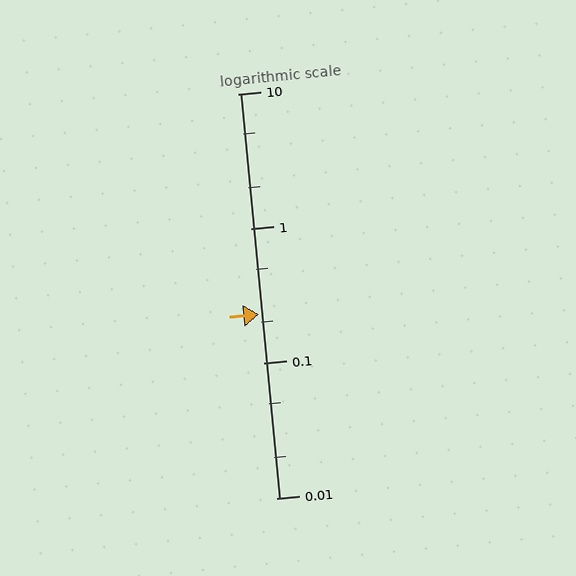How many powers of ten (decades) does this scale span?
The scale spans 3 decades, from 0.01 to 10.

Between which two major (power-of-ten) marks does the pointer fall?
The pointer is between 0.1 and 1.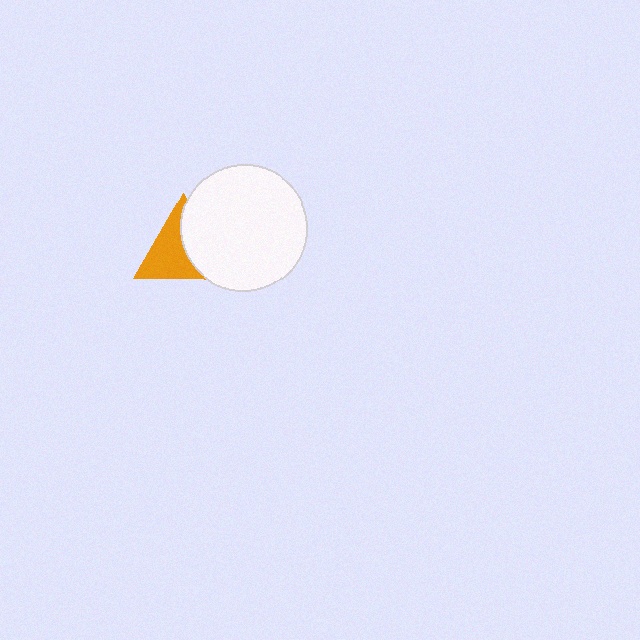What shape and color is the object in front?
The object in front is a white circle.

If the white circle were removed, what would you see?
You would see the complete orange triangle.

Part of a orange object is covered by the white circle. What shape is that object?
It is a triangle.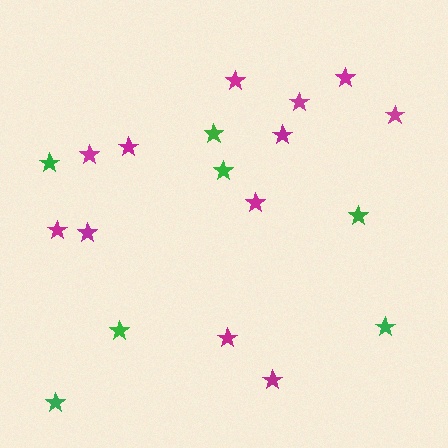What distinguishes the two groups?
There are 2 groups: one group of green stars (7) and one group of magenta stars (12).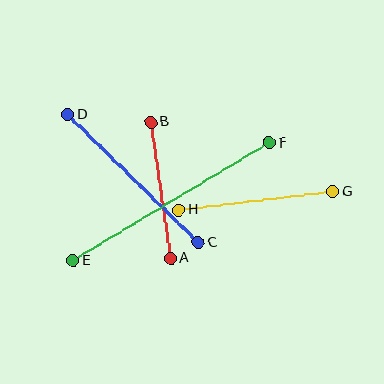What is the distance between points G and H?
The distance is approximately 155 pixels.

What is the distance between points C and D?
The distance is approximately 182 pixels.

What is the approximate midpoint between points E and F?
The midpoint is at approximately (171, 202) pixels.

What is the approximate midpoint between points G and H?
The midpoint is at approximately (256, 201) pixels.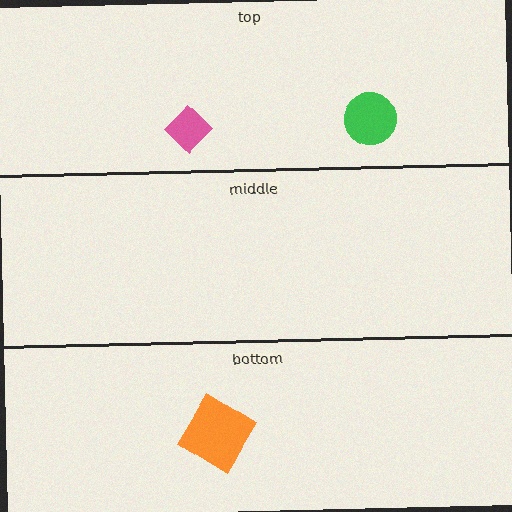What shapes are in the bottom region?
The orange diamond.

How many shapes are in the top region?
2.